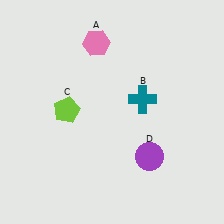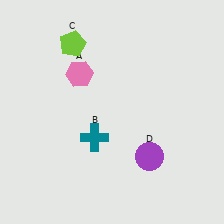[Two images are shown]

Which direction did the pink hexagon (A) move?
The pink hexagon (A) moved down.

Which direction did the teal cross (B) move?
The teal cross (B) moved left.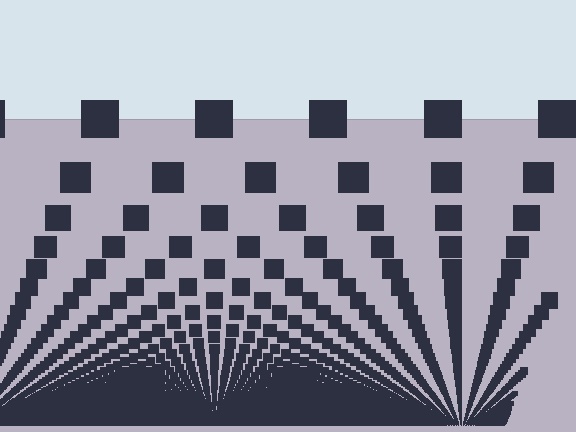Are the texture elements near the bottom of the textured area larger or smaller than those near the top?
Smaller. The gradient is inverted — elements near the bottom are smaller and denser.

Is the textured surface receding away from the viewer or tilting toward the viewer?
The surface appears to tilt toward the viewer. Texture elements get larger and sparser toward the top.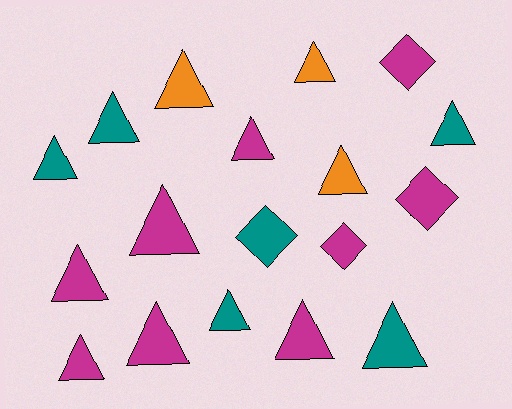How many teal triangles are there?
There are 5 teal triangles.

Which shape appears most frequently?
Triangle, with 14 objects.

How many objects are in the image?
There are 18 objects.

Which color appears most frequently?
Magenta, with 9 objects.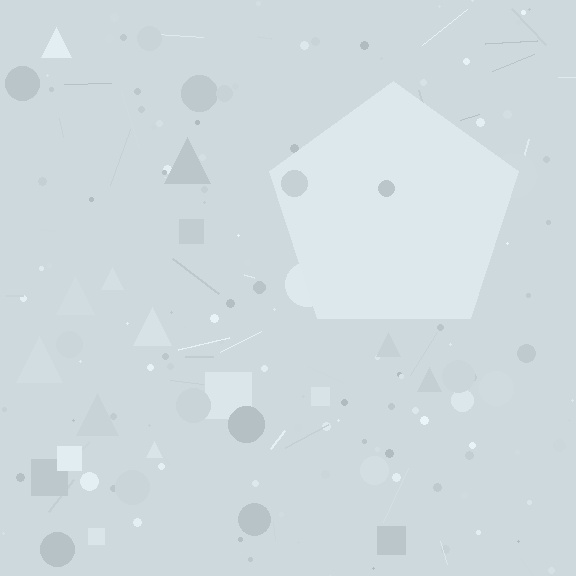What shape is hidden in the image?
A pentagon is hidden in the image.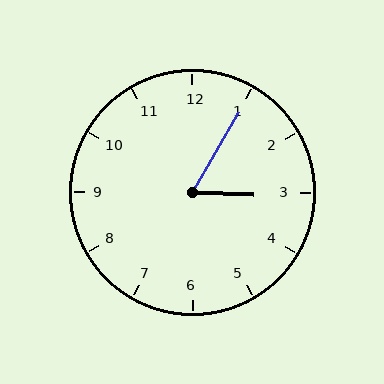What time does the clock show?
3:05.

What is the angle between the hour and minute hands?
Approximately 62 degrees.